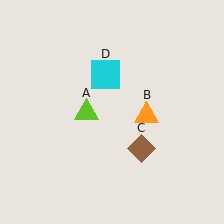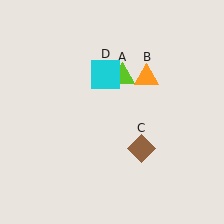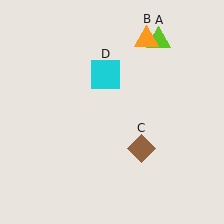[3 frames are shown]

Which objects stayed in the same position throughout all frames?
Brown diamond (object C) and cyan square (object D) remained stationary.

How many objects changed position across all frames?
2 objects changed position: lime triangle (object A), orange triangle (object B).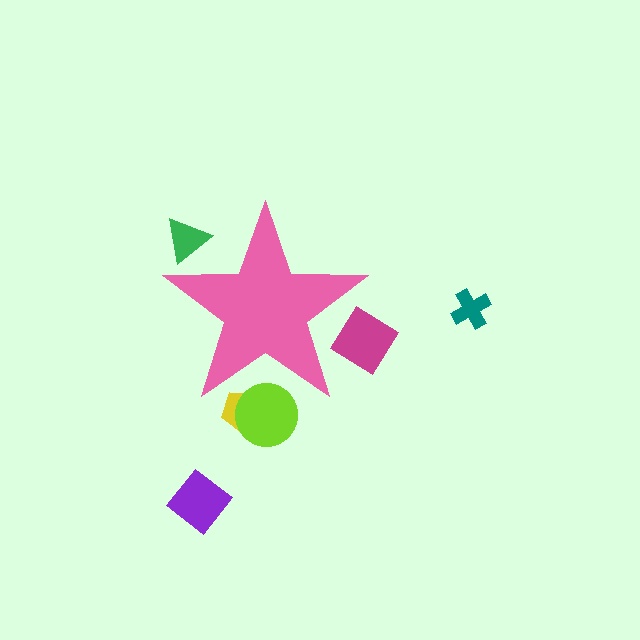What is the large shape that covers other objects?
A pink star.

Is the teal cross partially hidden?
No, the teal cross is fully visible.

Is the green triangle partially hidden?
Yes, the green triangle is partially hidden behind the pink star.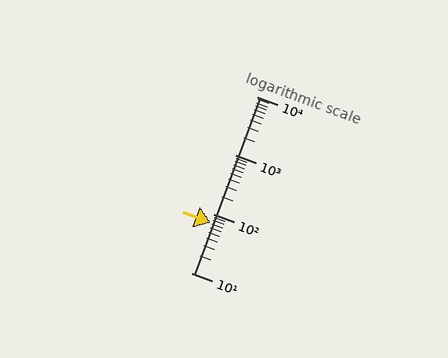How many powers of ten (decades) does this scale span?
The scale spans 3 decades, from 10 to 10000.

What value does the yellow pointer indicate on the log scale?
The pointer indicates approximately 72.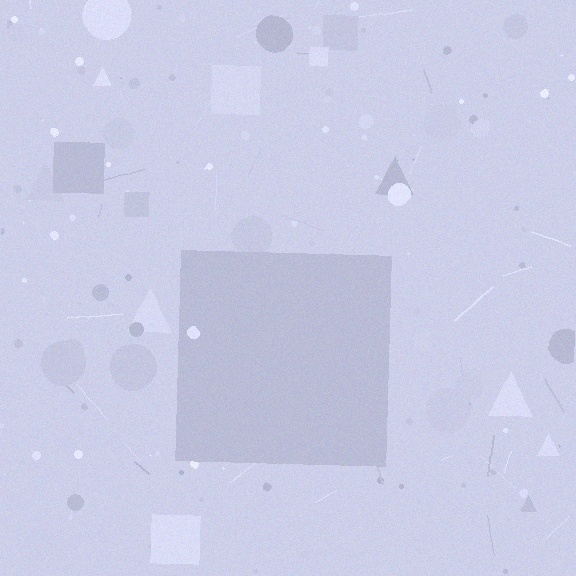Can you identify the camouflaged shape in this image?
The camouflaged shape is a square.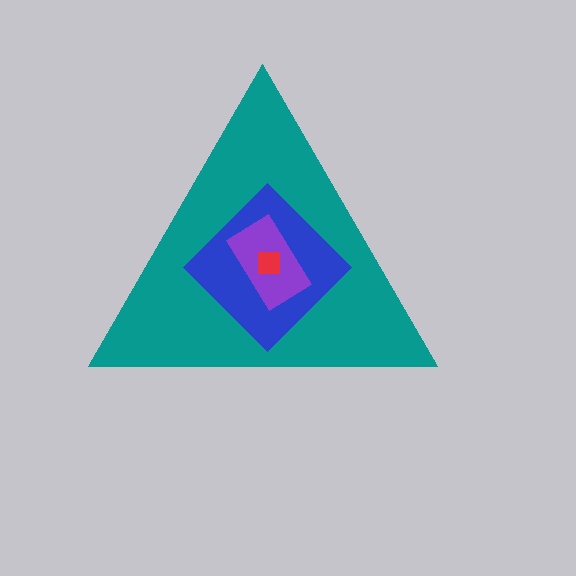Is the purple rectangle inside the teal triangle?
Yes.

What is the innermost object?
The red square.